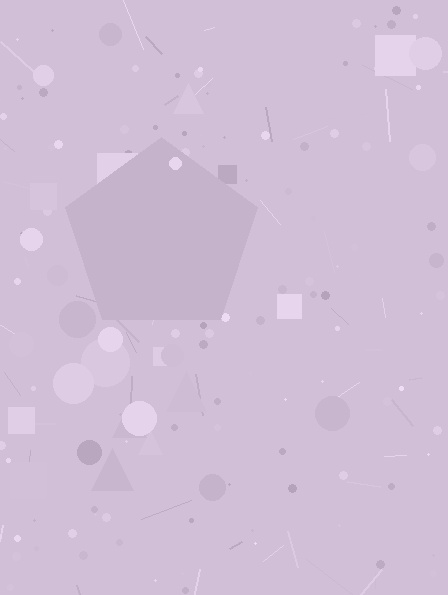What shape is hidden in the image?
A pentagon is hidden in the image.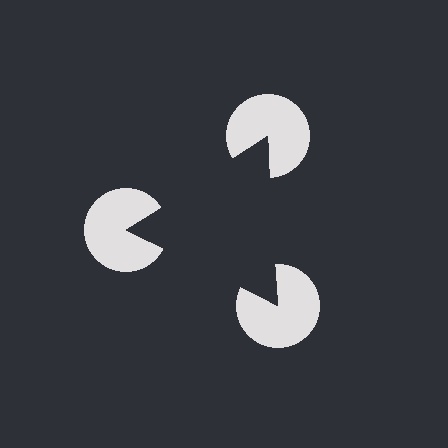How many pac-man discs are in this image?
There are 3 — one at each vertex of the illusory triangle.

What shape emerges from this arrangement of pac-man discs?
An illusory triangle — its edges are inferred from the aligned wedge cuts in the pac-man discs, not physically drawn.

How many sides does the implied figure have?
3 sides.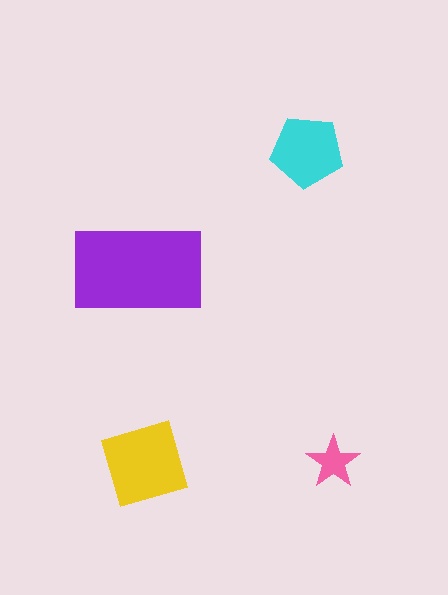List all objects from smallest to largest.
The pink star, the cyan pentagon, the yellow diamond, the purple rectangle.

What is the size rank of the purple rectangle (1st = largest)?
1st.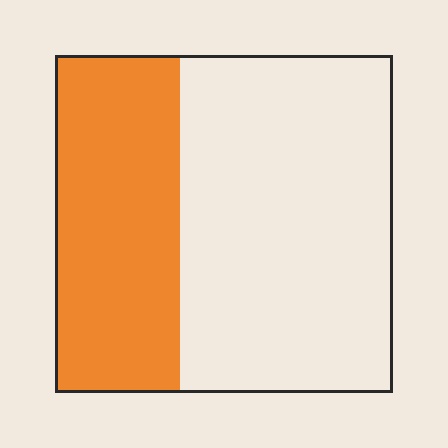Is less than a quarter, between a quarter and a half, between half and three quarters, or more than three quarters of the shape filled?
Between a quarter and a half.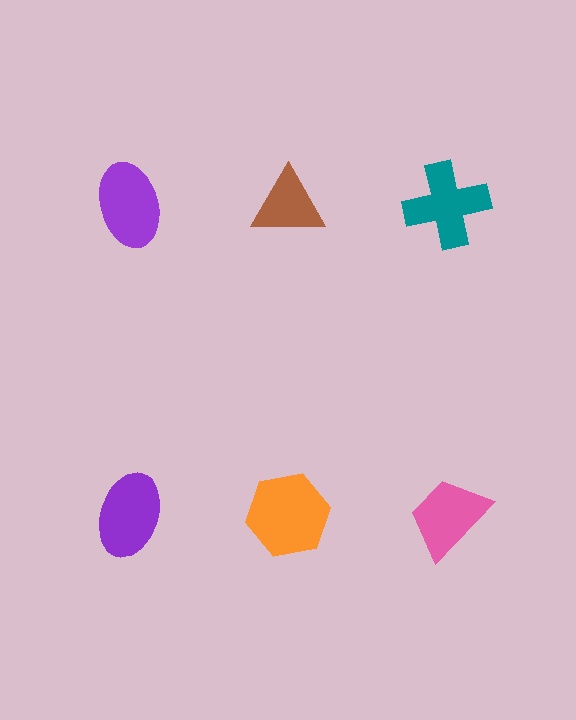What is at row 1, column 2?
A brown triangle.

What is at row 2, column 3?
A pink trapezoid.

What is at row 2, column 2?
An orange hexagon.